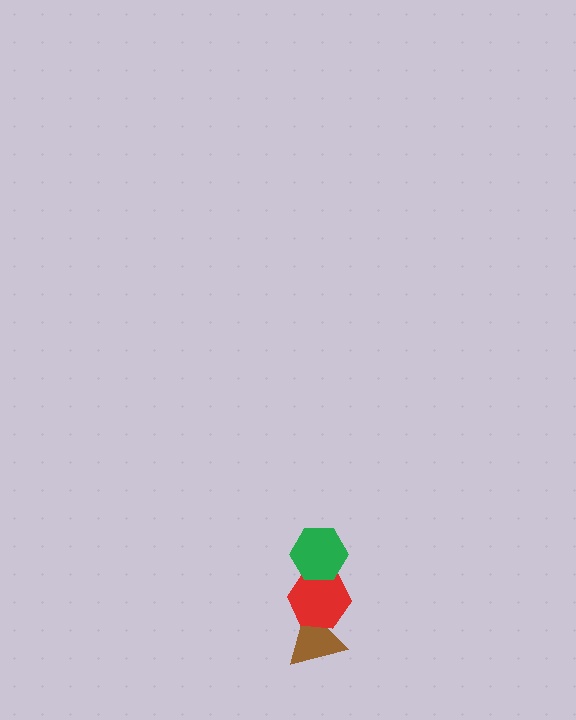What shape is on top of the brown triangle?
The red hexagon is on top of the brown triangle.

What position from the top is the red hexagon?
The red hexagon is 2nd from the top.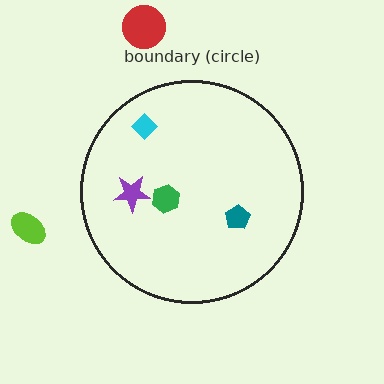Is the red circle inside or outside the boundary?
Outside.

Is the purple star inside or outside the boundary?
Inside.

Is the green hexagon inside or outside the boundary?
Inside.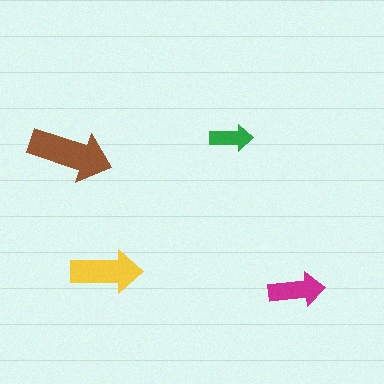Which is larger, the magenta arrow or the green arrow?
The magenta one.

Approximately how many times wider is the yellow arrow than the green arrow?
About 1.5 times wider.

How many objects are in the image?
There are 4 objects in the image.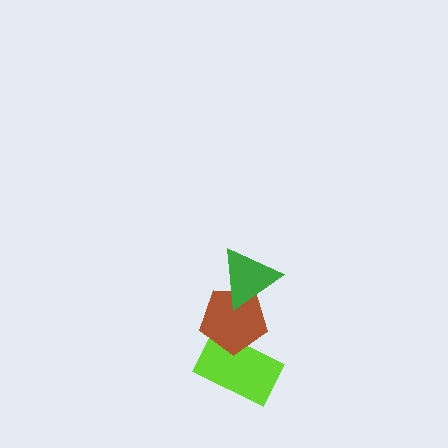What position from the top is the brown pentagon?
The brown pentagon is 2nd from the top.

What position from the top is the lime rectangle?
The lime rectangle is 3rd from the top.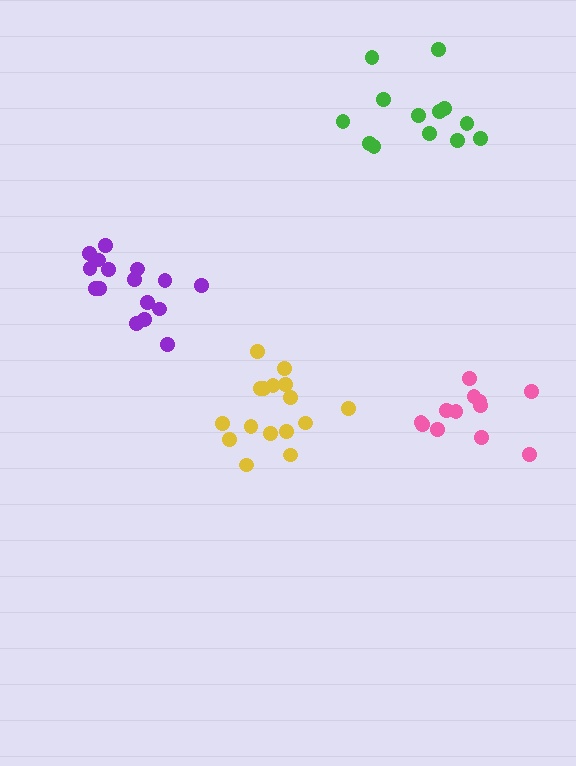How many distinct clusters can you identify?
There are 4 distinct clusters.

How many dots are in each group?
Group 1: 16 dots, Group 2: 16 dots, Group 3: 12 dots, Group 4: 13 dots (57 total).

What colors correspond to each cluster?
The clusters are colored: yellow, purple, pink, green.